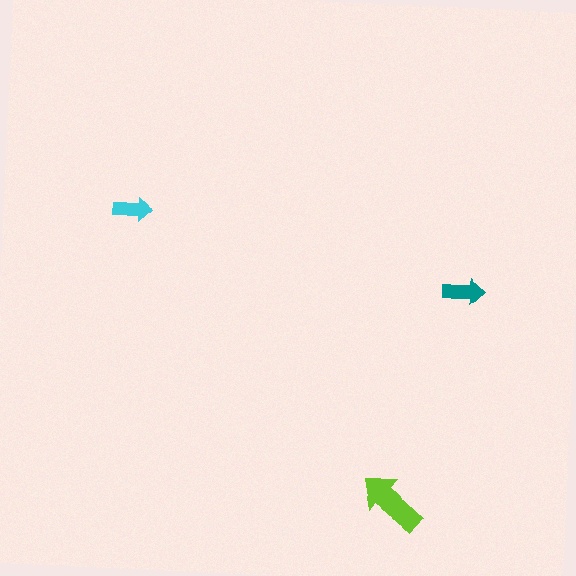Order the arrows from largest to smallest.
the lime one, the teal one, the cyan one.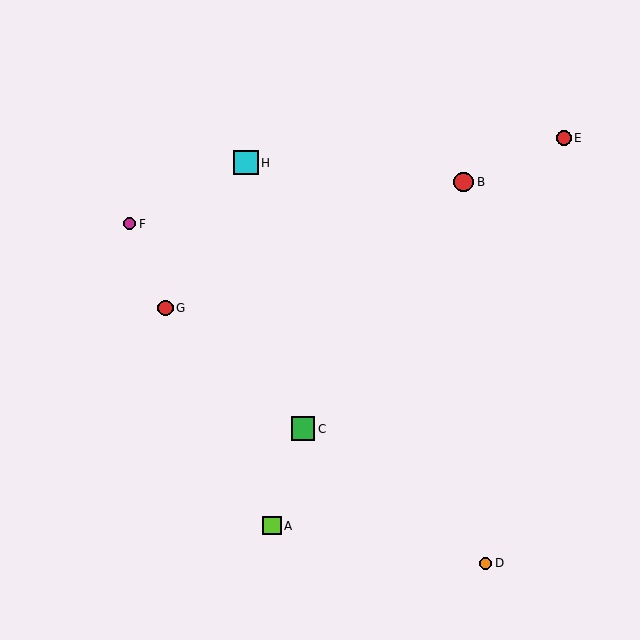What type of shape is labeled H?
Shape H is a cyan square.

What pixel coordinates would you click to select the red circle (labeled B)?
Click at (464, 182) to select the red circle B.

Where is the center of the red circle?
The center of the red circle is at (564, 138).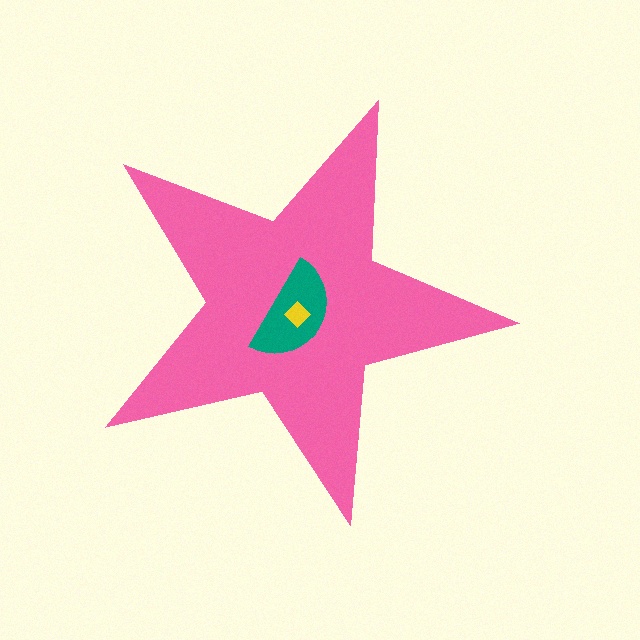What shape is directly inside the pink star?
The teal semicircle.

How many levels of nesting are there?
3.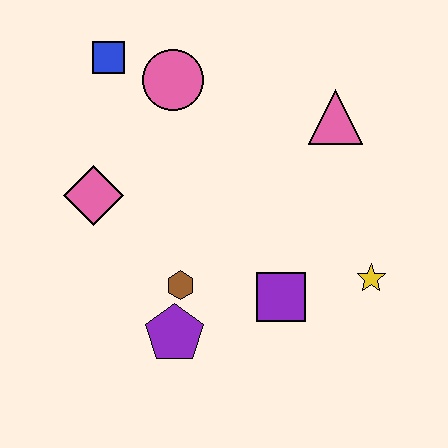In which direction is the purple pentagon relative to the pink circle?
The purple pentagon is below the pink circle.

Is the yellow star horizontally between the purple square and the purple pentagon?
No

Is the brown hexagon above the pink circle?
No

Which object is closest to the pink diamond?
The brown hexagon is closest to the pink diamond.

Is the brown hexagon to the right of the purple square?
No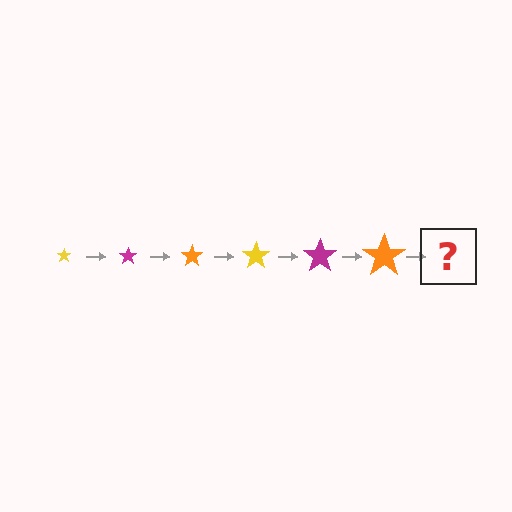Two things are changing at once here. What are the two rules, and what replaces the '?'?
The two rules are that the star grows larger each step and the color cycles through yellow, magenta, and orange. The '?' should be a yellow star, larger than the previous one.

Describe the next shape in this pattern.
It should be a yellow star, larger than the previous one.